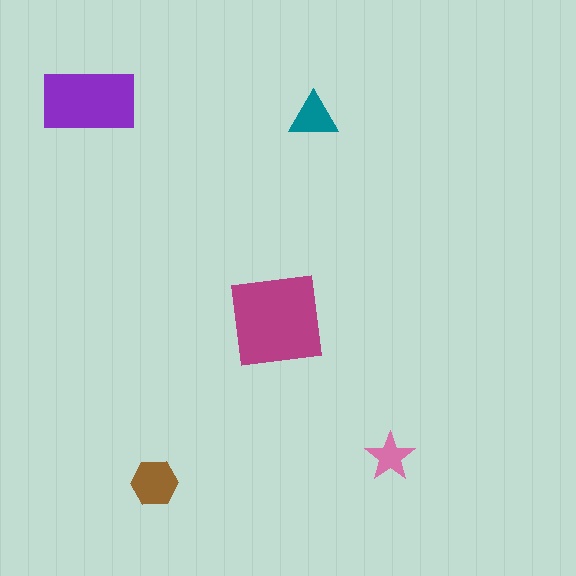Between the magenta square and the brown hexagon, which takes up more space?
The magenta square.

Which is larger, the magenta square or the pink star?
The magenta square.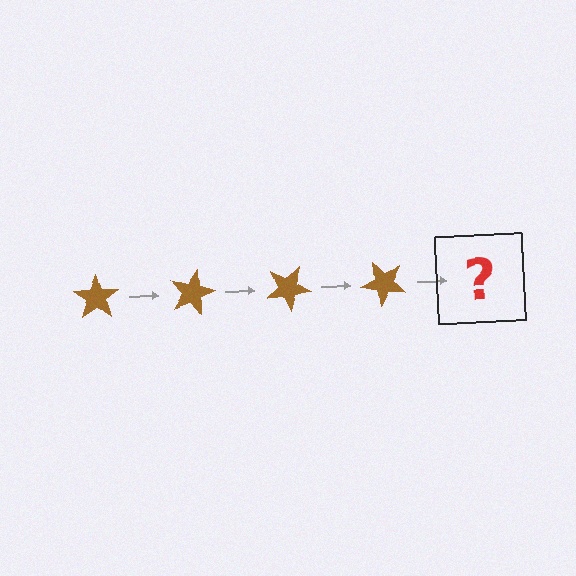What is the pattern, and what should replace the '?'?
The pattern is that the star rotates 15 degrees each step. The '?' should be a brown star rotated 60 degrees.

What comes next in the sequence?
The next element should be a brown star rotated 60 degrees.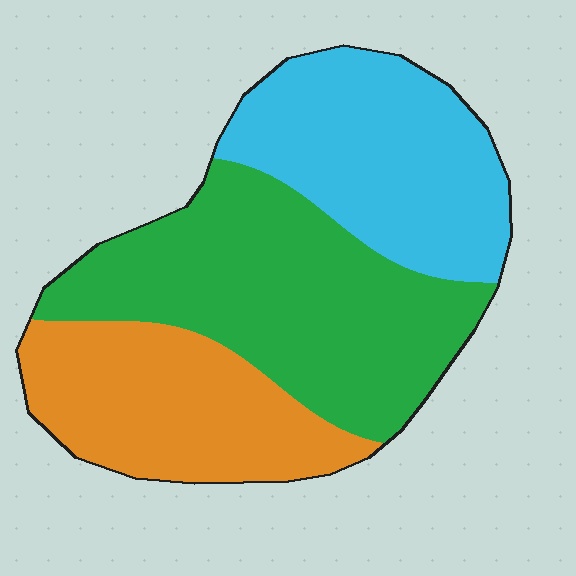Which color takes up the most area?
Green, at roughly 40%.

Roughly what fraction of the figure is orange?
Orange takes up about one quarter (1/4) of the figure.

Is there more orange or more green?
Green.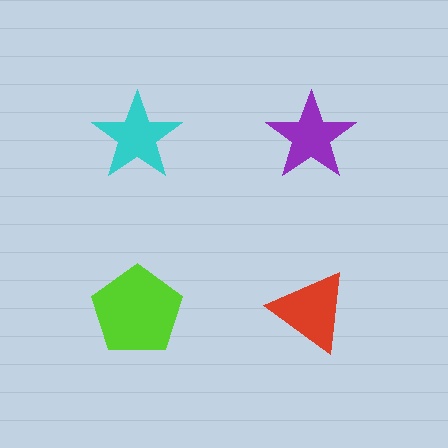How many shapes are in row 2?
2 shapes.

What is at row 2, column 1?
A lime pentagon.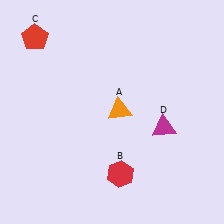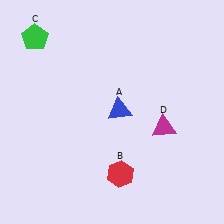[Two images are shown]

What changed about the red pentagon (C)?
In Image 1, C is red. In Image 2, it changed to green.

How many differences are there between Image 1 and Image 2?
There are 2 differences between the two images.